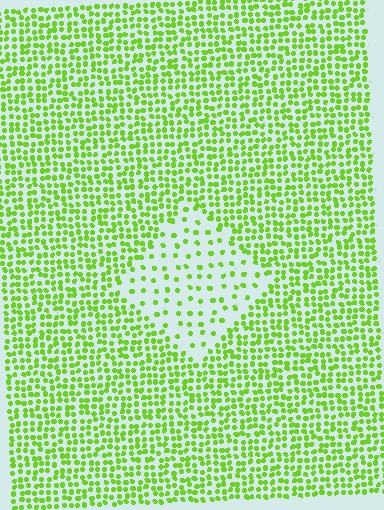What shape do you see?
I see a diamond.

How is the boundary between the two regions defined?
The boundary is defined by a change in element density (approximately 2.6x ratio). All elements are the same color, size, and shape.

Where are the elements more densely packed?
The elements are more densely packed outside the diamond boundary.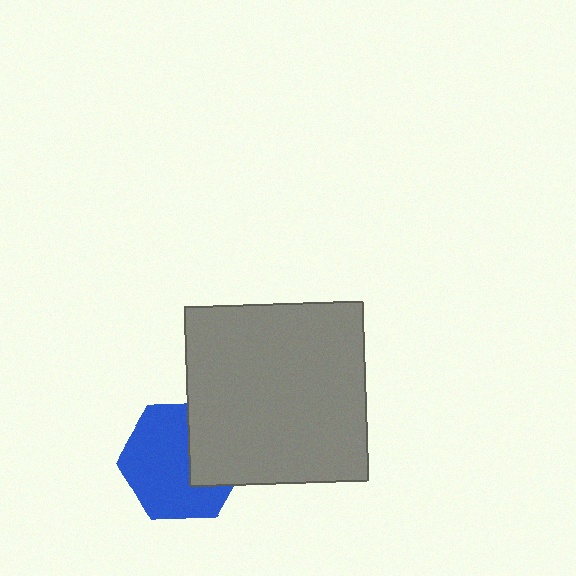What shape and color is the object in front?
The object in front is a gray square.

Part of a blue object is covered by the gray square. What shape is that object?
It is a hexagon.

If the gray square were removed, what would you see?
You would see the complete blue hexagon.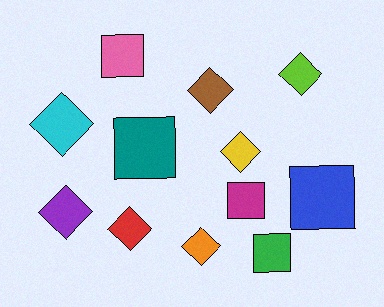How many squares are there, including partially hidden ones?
There are 5 squares.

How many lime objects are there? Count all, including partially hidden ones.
There is 1 lime object.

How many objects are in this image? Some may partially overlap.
There are 12 objects.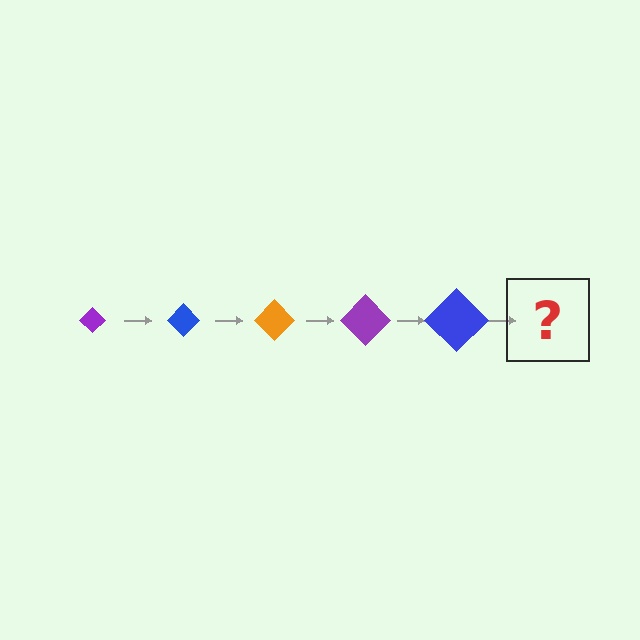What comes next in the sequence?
The next element should be an orange diamond, larger than the previous one.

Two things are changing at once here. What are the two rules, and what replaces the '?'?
The two rules are that the diamond grows larger each step and the color cycles through purple, blue, and orange. The '?' should be an orange diamond, larger than the previous one.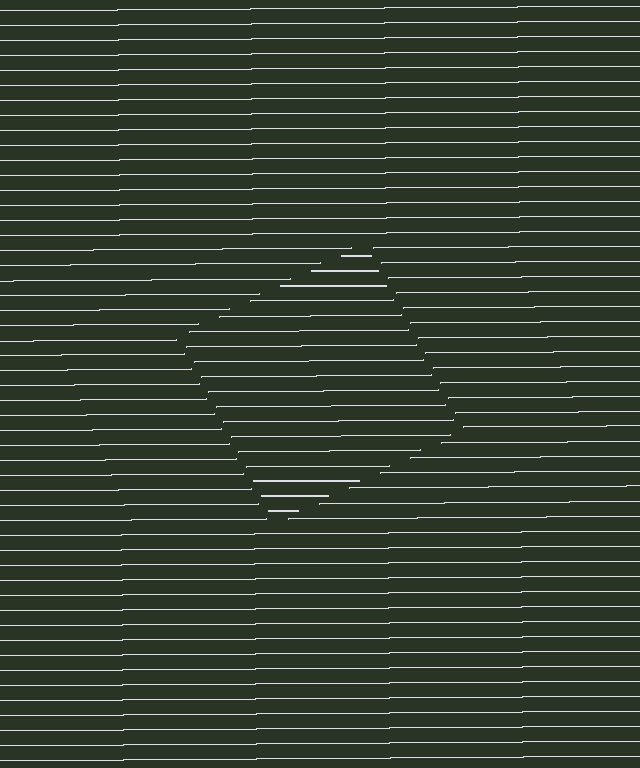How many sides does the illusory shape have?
4 sides — the line-ends trace a square.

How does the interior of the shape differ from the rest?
The interior of the shape contains the same grating, shifted by half a period — the contour is defined by the phase discontinuity where line-ends from the inner and outer gratings abut.